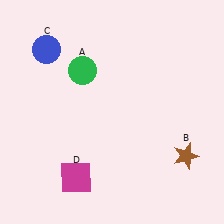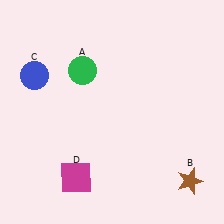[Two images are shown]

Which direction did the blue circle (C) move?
The blue circle (C) moved down.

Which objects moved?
The objects that moved are: the brown star (B), the blue circle (C).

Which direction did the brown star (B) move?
The brown star (B) moved down.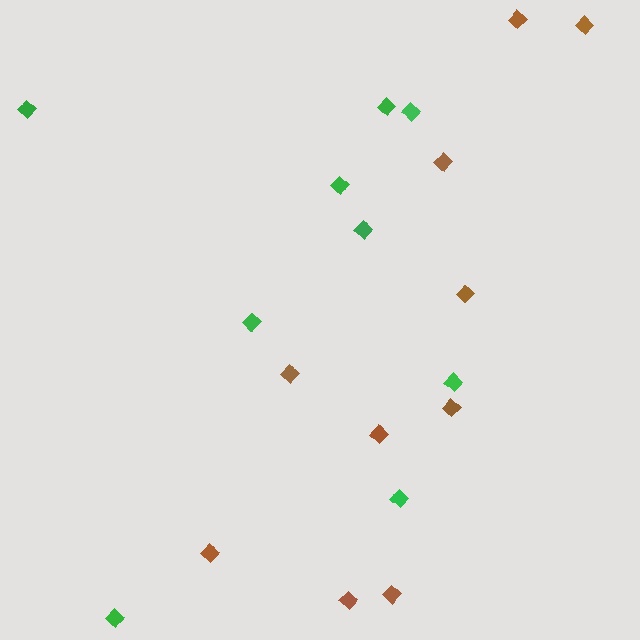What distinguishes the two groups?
There are 2 groups: one group of brown diamonds (10) and one group of green diamonds (9).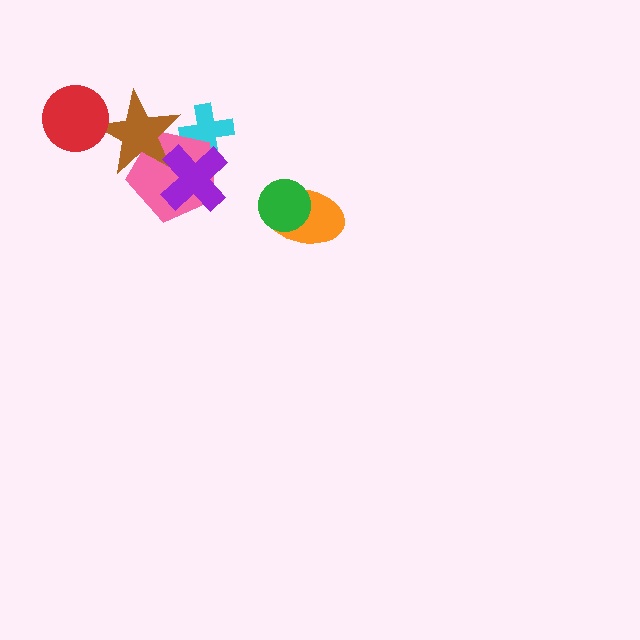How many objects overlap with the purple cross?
3 objects overlap with the purple cross.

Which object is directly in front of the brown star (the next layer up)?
The red circle is directly in front of the brown star.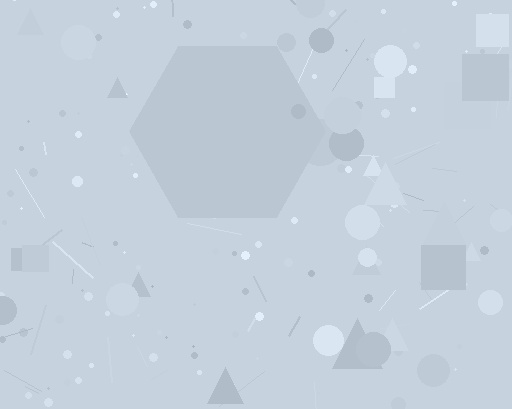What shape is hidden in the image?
A hexagon is hidden in the image.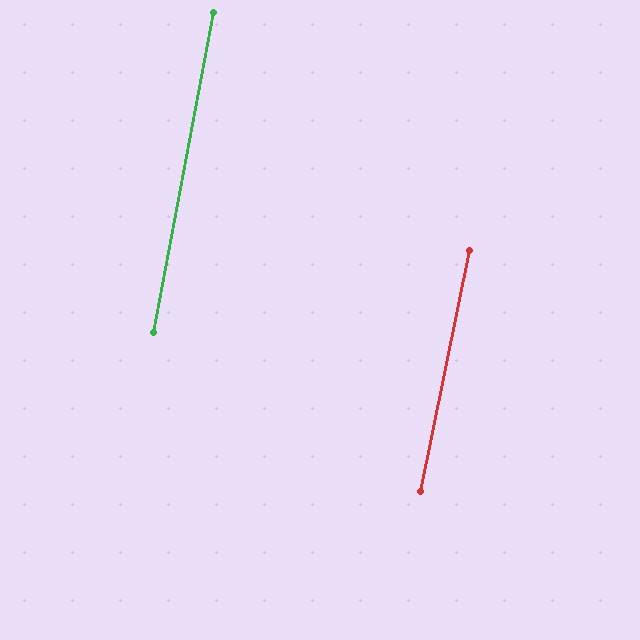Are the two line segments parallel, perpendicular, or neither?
Parallel — their directions differ by only 0.6°.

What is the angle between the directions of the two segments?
Approximately 1 degree.